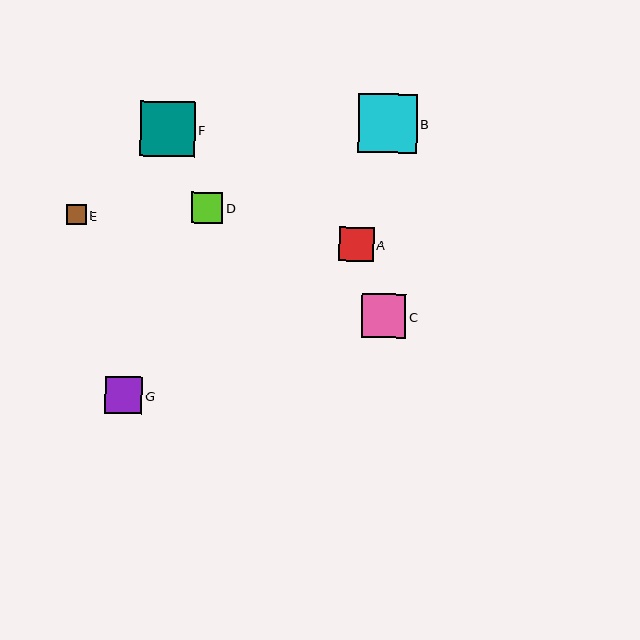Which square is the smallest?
Square E is the smallest with a size of approximately 20 pixels.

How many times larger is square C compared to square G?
Square C is approximately 1.2 times the size of square G.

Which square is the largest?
Square B is the largest with a size of approximately 59 pixels.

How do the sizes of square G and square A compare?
Square G and square A are approximately the same size.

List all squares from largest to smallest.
From largest to smallest: B, F, C, G, A, D, E.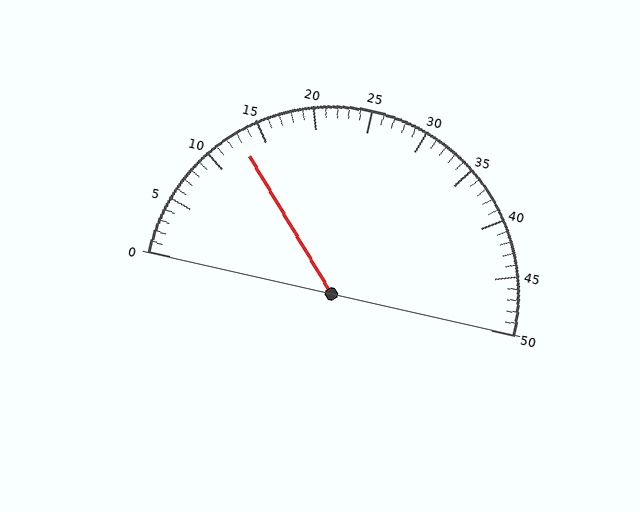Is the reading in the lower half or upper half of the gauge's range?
The reading is in the lower half of the range (0 to 50).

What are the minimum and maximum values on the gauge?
The gauge ranges from 0 to 50.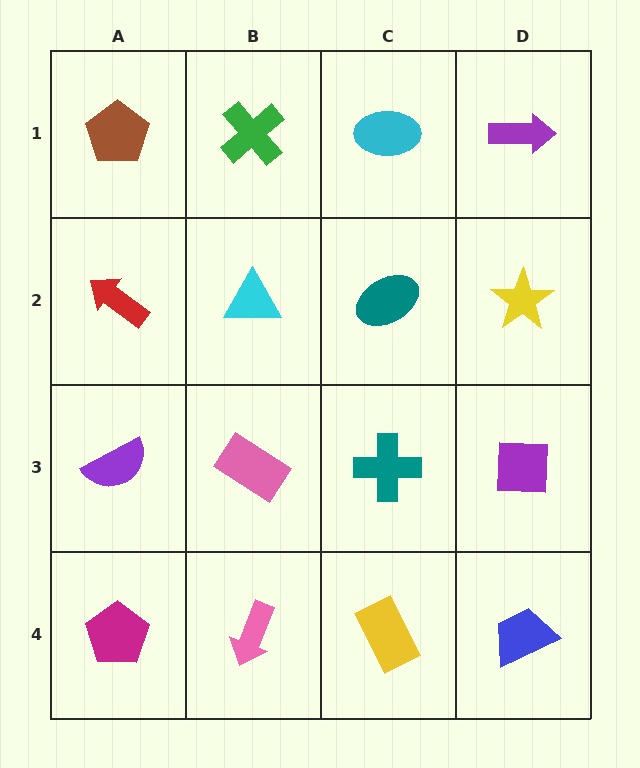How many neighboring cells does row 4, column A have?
2.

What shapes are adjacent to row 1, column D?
A yellow star (row 2, column D), a cyan ellipse (row 1, column C).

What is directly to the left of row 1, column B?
A brown pentagon.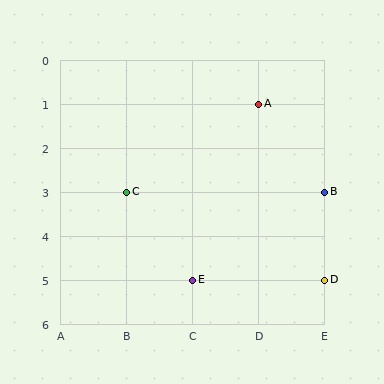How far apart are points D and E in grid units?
Points D and E are 2 columns apart.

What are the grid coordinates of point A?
Point A is at grid coordinates (D, 1).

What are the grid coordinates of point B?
Point B is at grid coordinates (E, 3).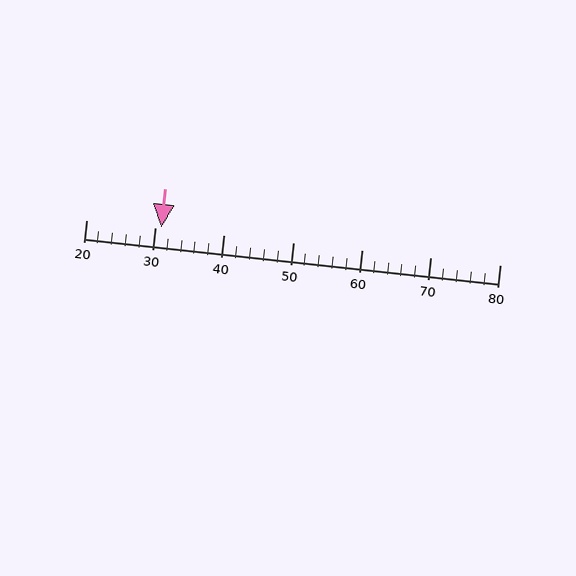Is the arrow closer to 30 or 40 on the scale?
The arrow is closer to 30.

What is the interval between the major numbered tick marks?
The major tick marks are spaced 10 units apart.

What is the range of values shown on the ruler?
The ruler shows values from 20 to 80.